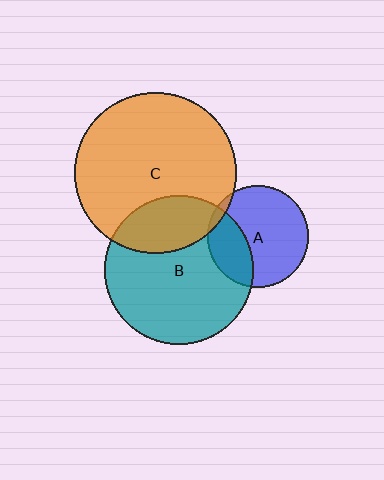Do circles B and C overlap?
Yes.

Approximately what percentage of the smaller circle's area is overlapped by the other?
Approximately 25%.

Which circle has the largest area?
Circle C (orange).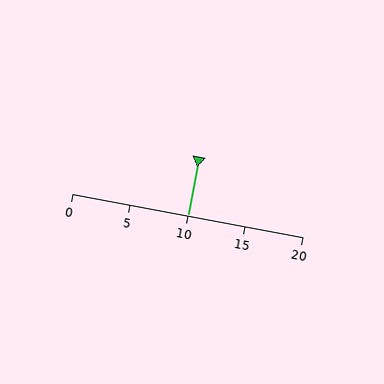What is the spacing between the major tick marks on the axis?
The major ticks are spaced 5 apart.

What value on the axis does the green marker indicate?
The marker indicates approximately 10.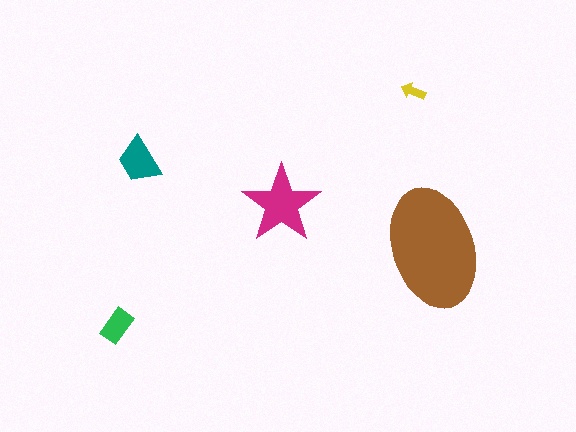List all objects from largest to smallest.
The brown ellipse, the magenta star, the teal trapezoid, the green rectangle, the yellow arrow.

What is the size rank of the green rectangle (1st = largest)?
4th.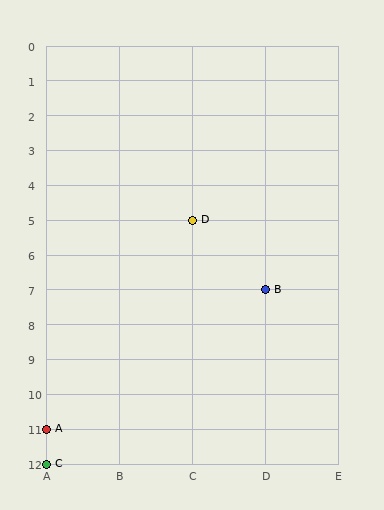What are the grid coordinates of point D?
Point D is at grid coordinates (C, 5).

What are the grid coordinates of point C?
Point C is at grid coordinates (A, 12).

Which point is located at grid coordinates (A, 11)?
Point A is at (A, 11).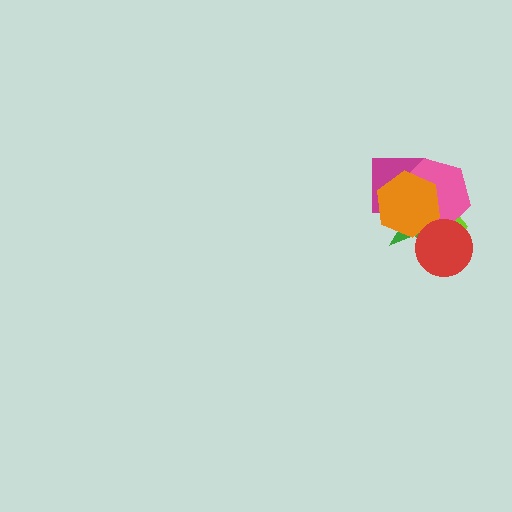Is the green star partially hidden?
Yes, it is partially covered by another shape.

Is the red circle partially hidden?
No, no other shape covers it.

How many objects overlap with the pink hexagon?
5 objects overlap with the pink hexagon.